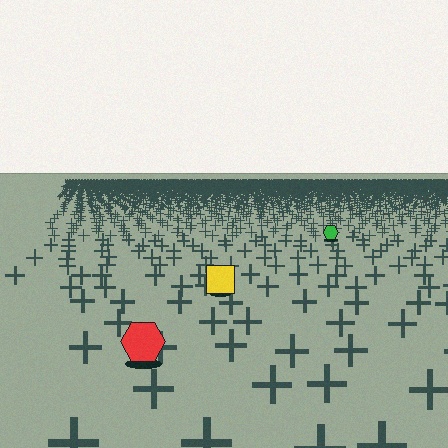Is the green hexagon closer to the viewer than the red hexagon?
No. The red hexagon is closer — you can tell from the texture gradient: the ground texture is coarser near it.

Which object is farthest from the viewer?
The green hexagon is farthest from the viewer. It appears smaller and the ground texture around it is denser.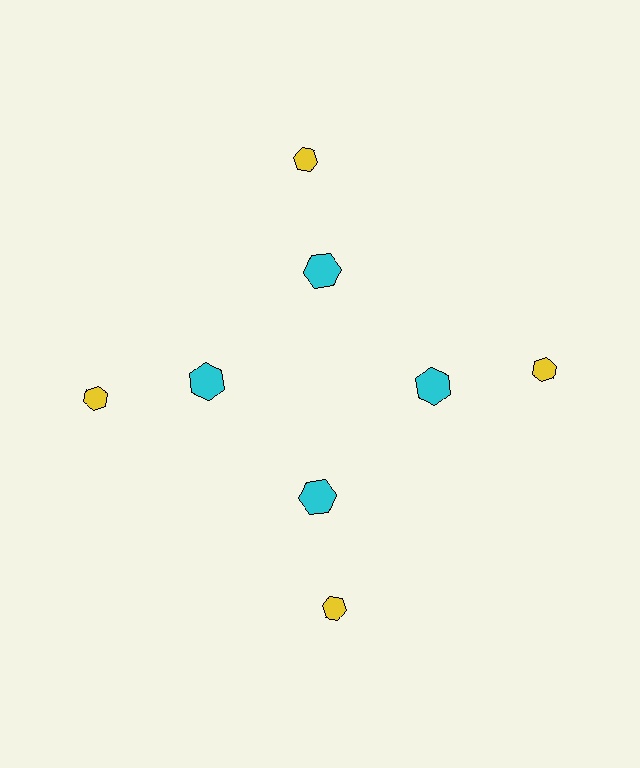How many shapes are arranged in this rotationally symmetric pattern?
There are 8 shapes, arranged in 4 groups of 2.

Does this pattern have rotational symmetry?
Yes, this pattern has 4-fold rotational symmetry. It looks the same after rotating 90 degrees around the center.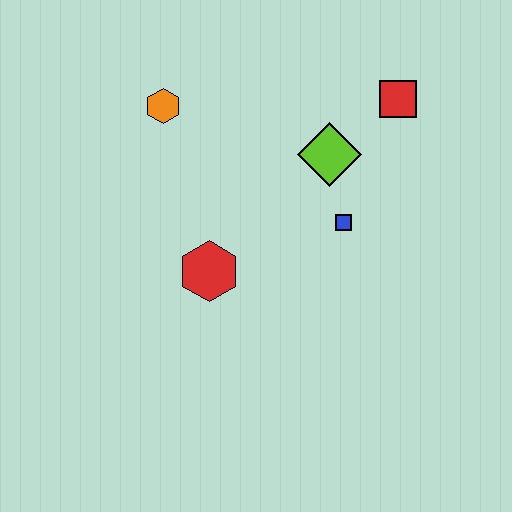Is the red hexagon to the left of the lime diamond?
Yes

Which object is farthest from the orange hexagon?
The red square is farthest from the orange hexagon.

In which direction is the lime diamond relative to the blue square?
The lime diamond is above the blue square.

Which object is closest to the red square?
The lime diamond is closest to the red square.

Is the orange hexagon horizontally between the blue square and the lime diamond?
No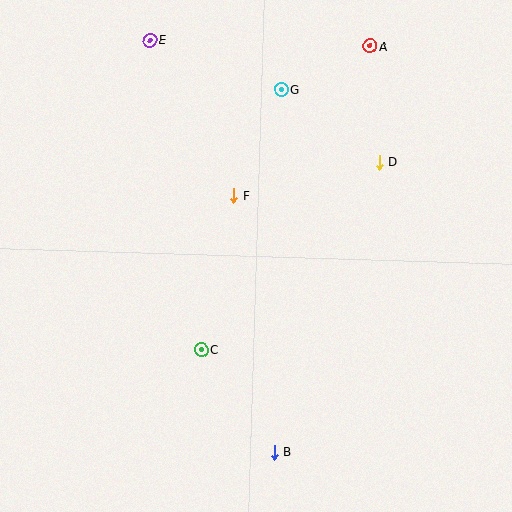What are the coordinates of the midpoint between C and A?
The midpoint between C and A is at (286, 198).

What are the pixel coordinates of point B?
Point B is at (274, 452).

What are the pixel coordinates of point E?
Point E is at (150, 40).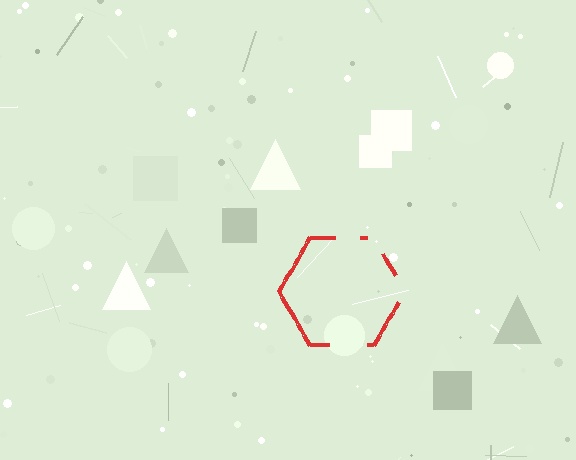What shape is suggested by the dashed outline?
The dashed outline suggests a hexagon.